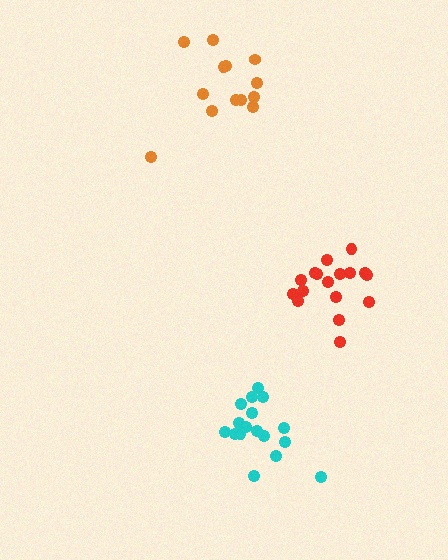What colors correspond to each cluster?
The clusters are colored: orange, red, cyan.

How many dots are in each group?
Group 1: 13 dots, Group 2: 17 dots, Group 3: 17 dots (47 total).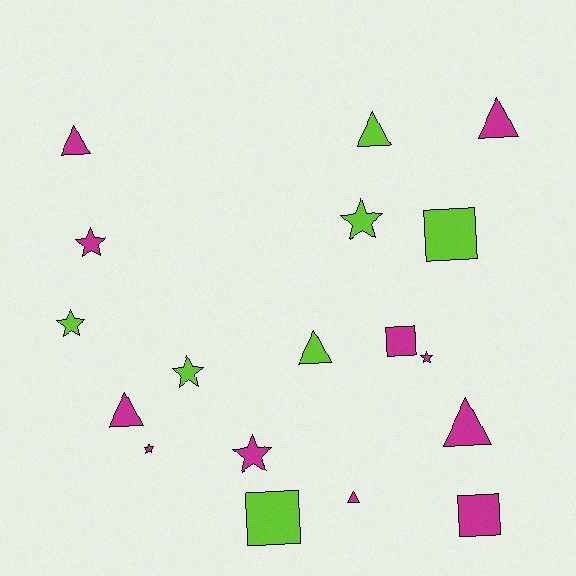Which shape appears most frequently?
Triangle, with 7 objects.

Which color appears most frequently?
Magenta, with 11 objects.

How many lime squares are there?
There are 2 lime squares.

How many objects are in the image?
There are 18 objects.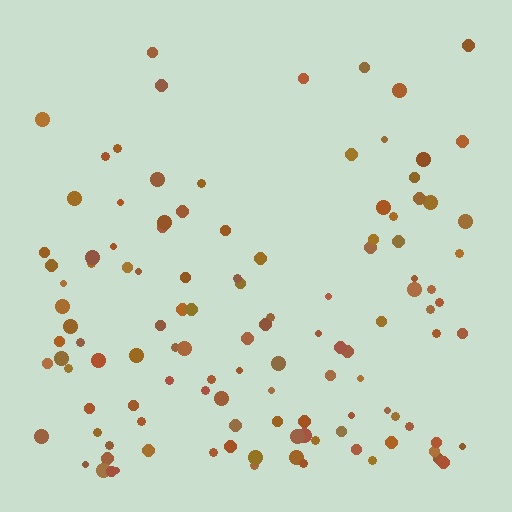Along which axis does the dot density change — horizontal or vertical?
Vertical.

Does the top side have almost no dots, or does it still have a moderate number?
Still a moderate number, just noticeably fewer than the bottom.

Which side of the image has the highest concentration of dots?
The bottom.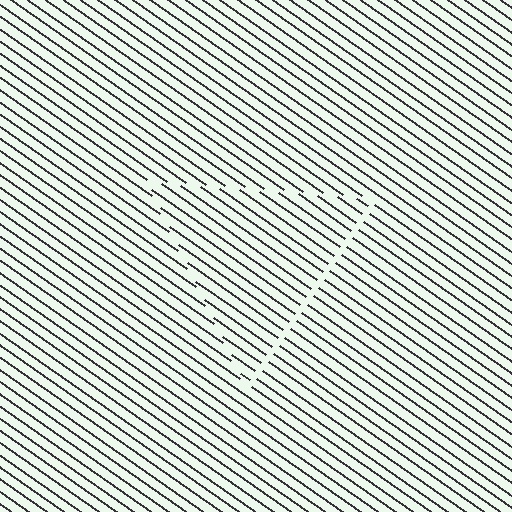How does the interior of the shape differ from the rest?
The interior of the shape contains the same grating, shifted by half a period — the contour is defined by the phase discontinuity where line-ends from the inner and outer gratings abut.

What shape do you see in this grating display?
An illusory triangle. The interior of the shape contains the same grating, shifted by half a period — the contour is defined by the phase discontinuity where line-ends from the inner and outer gratings abut.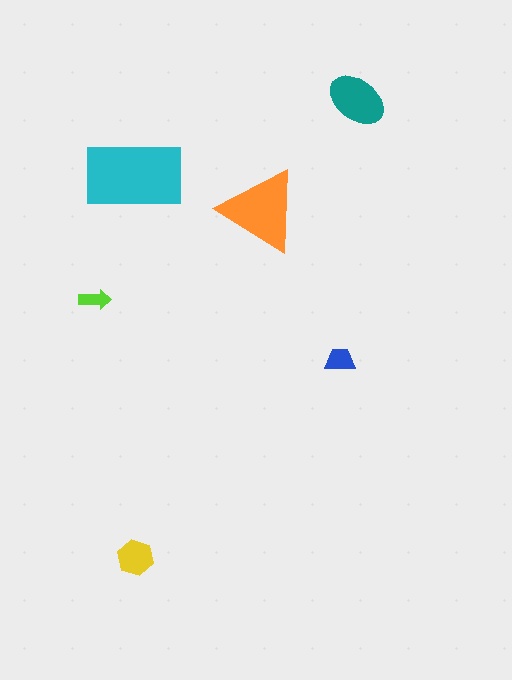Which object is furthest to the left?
The lime arrow is leftmost.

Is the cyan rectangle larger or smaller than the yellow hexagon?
Larger.